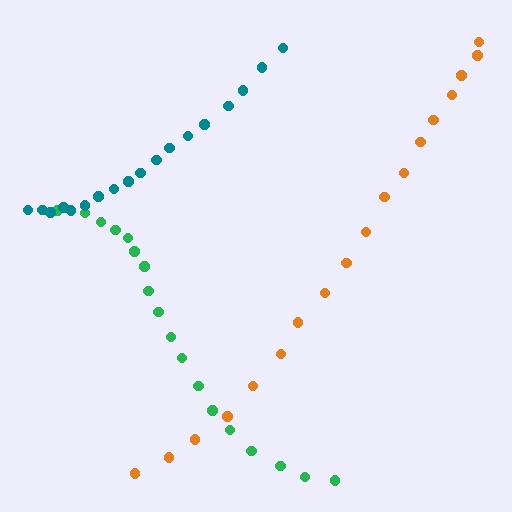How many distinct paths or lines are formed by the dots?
There are 3 distinct paths.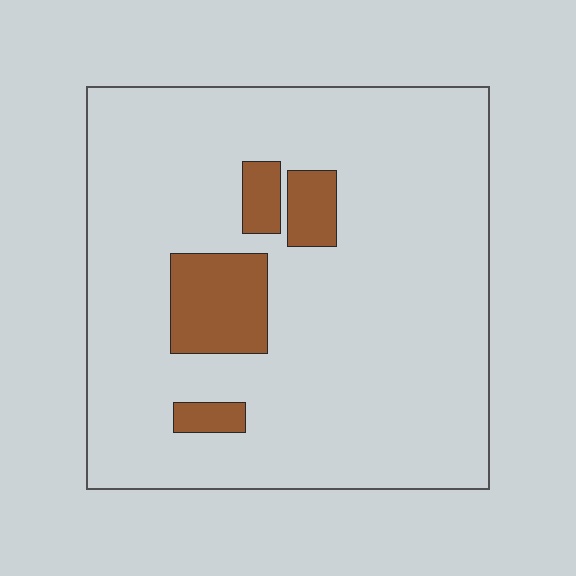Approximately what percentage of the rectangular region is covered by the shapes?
Approximately 10%.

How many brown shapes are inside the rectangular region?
4.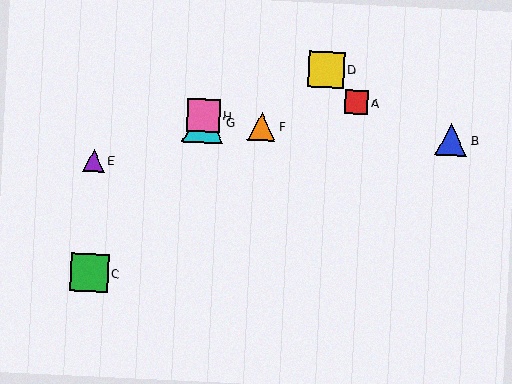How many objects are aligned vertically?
2 objects (G, H) are aligned vertically.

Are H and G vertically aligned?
Yes, both are at x≈203.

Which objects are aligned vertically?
Objects G, H are aligned vertically.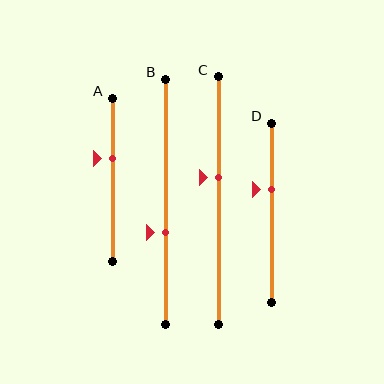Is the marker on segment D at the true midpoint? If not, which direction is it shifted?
No, the marker on segment D is shifted upward by about 13% of the segment length.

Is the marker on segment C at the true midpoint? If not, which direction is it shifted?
No, the marker on segment C is shifted upward by about 9% of the segment length.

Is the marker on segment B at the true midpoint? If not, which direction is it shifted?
No, the marker on segment B is shifted downward by about 12% of the segment length.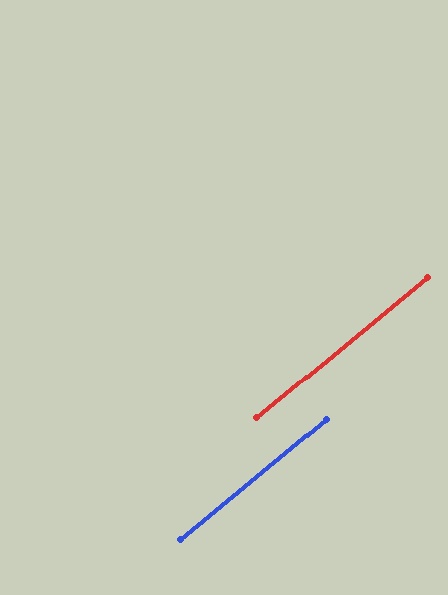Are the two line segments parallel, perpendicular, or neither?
Parallel — their directions differ by only 0.1°.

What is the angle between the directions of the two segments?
Approximately 0 degrees.